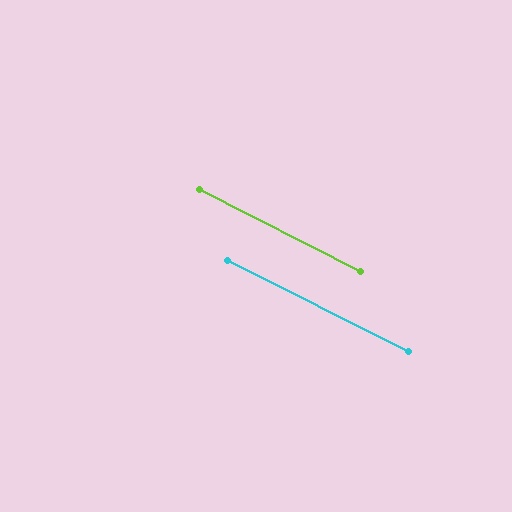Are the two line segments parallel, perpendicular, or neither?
Parallel — their directions differ by only 0.0°.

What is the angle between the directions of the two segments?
Approximately 0 degrees.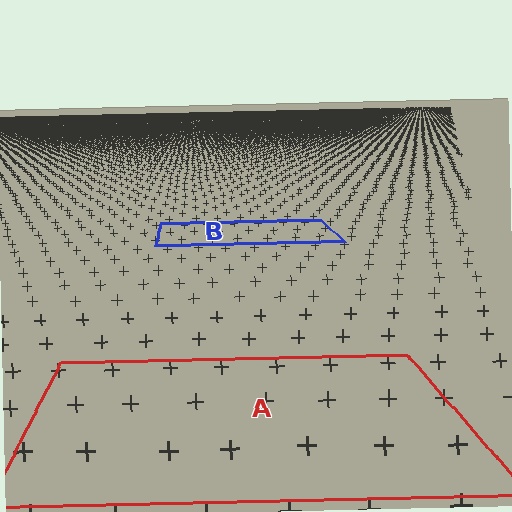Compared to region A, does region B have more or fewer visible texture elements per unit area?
Region B has more texture elements per unit area — they are packed more densely because it is farther away.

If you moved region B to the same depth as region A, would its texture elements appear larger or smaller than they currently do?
They would appear larger. At a closer depth, the same texture elements are projected at a bigger on-screen size.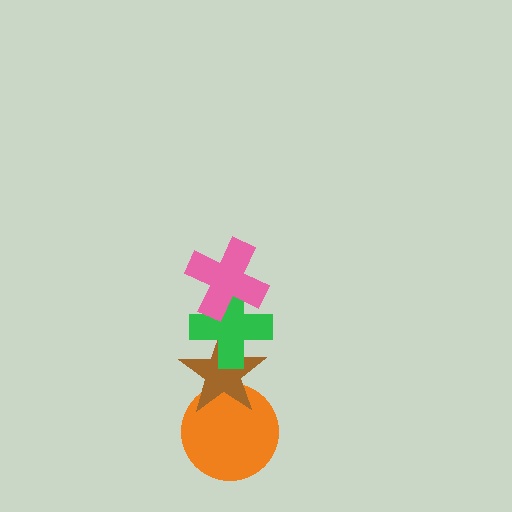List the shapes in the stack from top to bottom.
From top to bottom: the pink cross, the green cross, the brown star, the orange circle.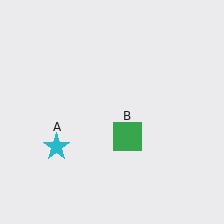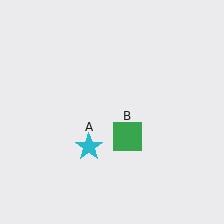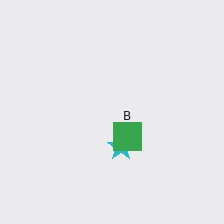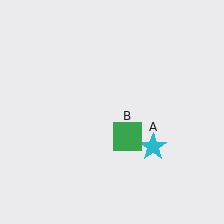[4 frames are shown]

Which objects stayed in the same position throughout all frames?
Green square (object B) remained stationary.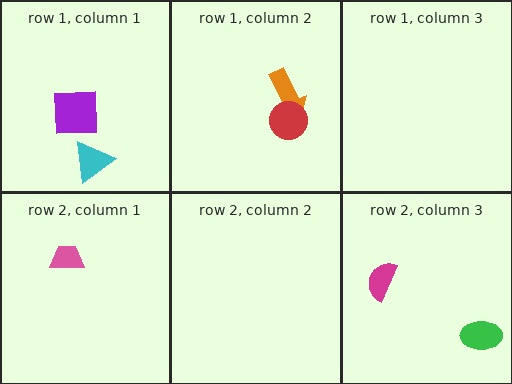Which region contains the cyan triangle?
The row 1, column 1 region.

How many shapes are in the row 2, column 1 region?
1.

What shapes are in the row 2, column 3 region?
The green ellipse, the magenta semicircle.